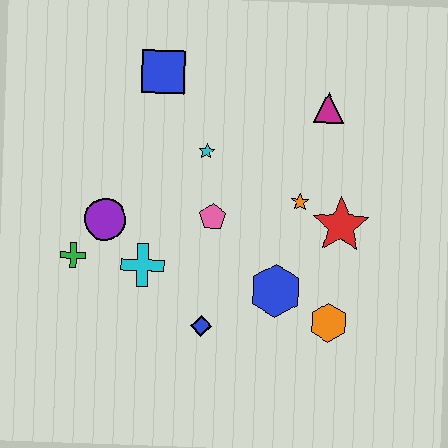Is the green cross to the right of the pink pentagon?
No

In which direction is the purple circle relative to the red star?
The purple circle is to the left of the red star.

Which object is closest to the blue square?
The cyan star is closest to the blue square.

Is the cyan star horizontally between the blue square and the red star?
Yes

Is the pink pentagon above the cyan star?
No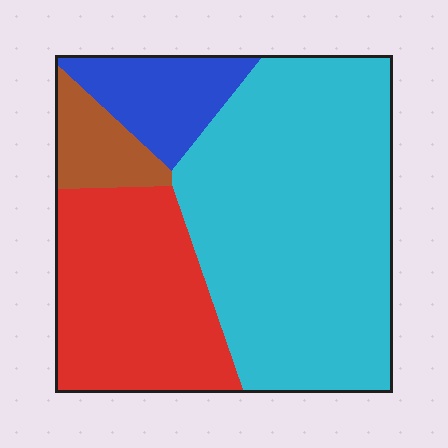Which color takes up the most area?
Cyan, at roughly 55%.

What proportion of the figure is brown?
Brown covers 7% of the figure.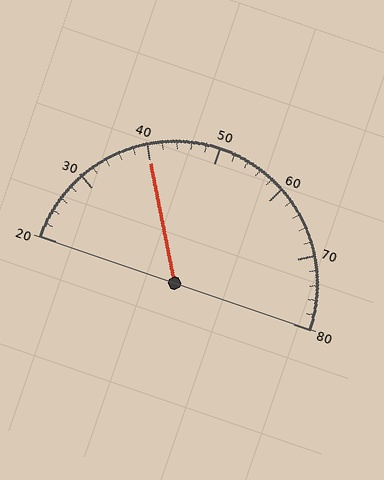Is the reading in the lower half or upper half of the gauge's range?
The reading is in the lower half of the range (20 to 80).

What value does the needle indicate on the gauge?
The needle indicates approximately 40.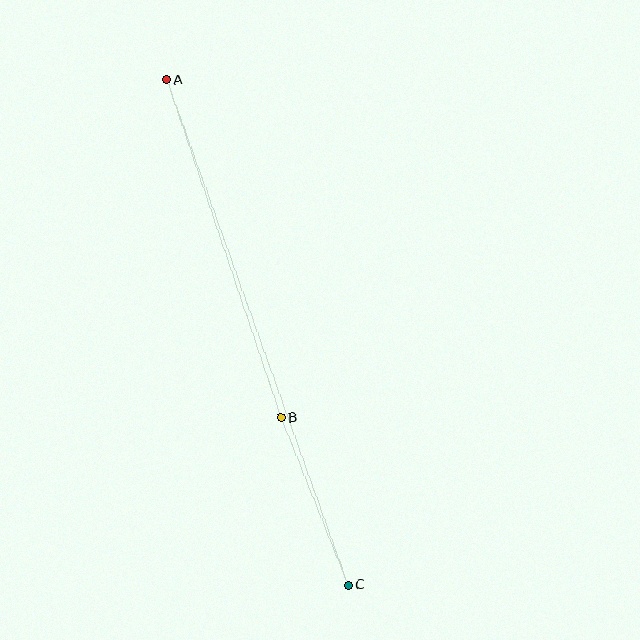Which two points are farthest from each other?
Points A and C are farthest from each other.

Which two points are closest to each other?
Points B and C are closest to each other.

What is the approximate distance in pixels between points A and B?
The distance between A and B is approximately 356 pixels.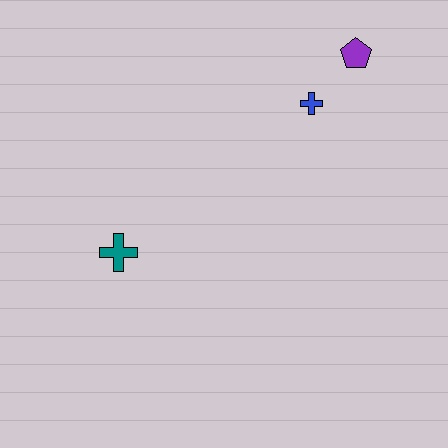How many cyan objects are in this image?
There are no cyan objects.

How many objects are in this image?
There are 3 objects.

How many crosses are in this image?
There are 2 crosses.